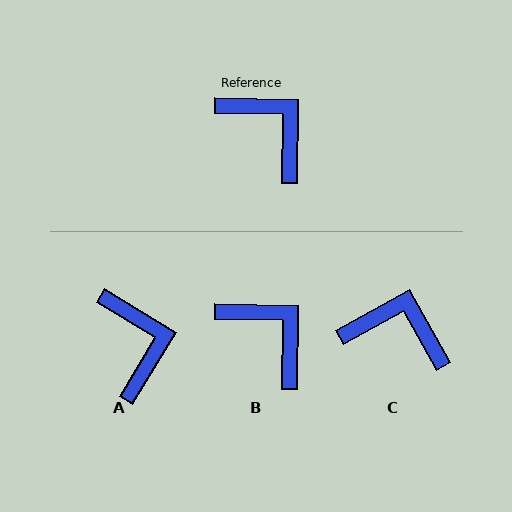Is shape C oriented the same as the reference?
No, it is off by about 31 degrees.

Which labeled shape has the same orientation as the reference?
B.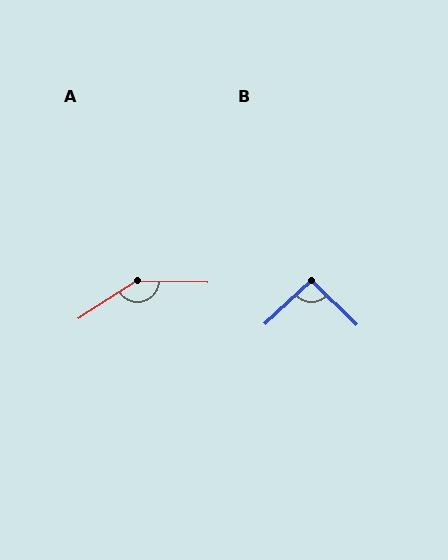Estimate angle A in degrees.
Approximately 146 degrees.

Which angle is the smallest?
B, at approximately 93 degrees.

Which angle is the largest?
A, at approximately 146 degrees.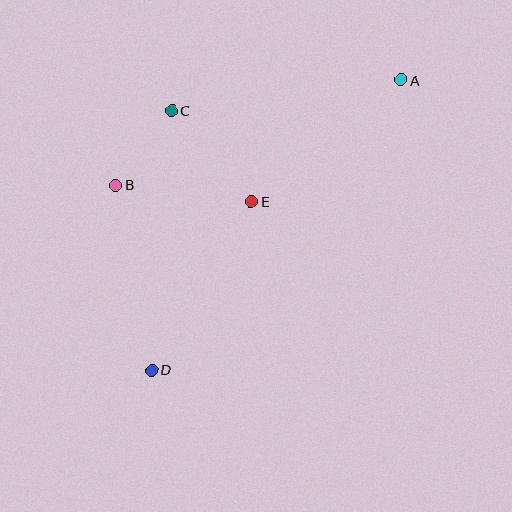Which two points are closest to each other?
Points B and C are closest to each other.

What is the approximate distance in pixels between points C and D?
The distance between C and D is approximately 260 pixels.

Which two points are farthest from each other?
Points A and D are farthest from each other.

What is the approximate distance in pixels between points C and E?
The distance between C and E is approximately 121 pixels.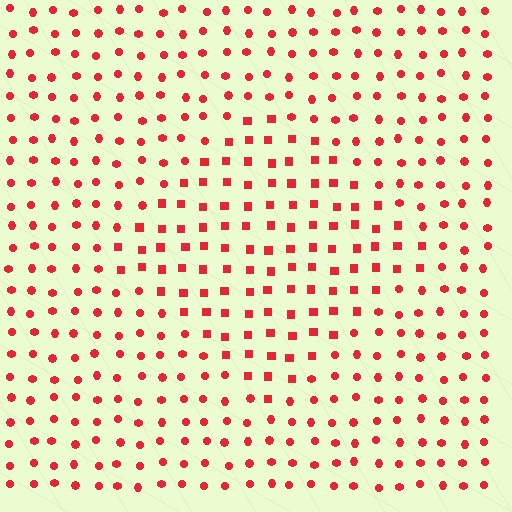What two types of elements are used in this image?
The image uses squares inside the diamond region and circles outside it.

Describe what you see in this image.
The image is filled with small red elements arranged in a uniform grid. A diamond-shaped region contains squares, while the surrounding area contains circles. The boundary is defined purely by the change in element shape.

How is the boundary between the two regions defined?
The boundary is defined by a change in element shape: squares inside vs. circles outside. All elements share the same color and spacing.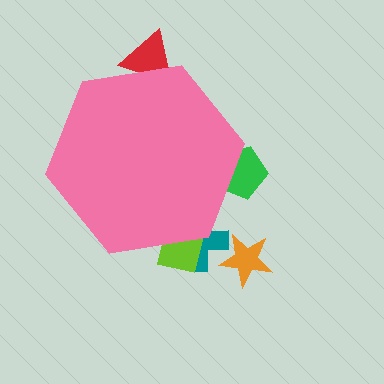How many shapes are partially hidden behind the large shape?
4 shapes are partially hidden.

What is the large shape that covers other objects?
A pink hexagon.